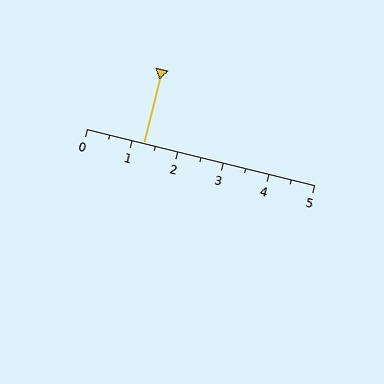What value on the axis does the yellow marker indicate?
The marker indicates approximately 1.2.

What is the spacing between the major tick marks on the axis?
The major ticks are spaced 1 apart.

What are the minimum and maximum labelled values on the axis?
The axis runs from 0 to 5.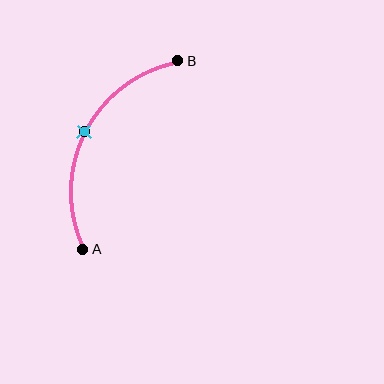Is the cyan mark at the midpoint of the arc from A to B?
Yes. The cyan mark lies on the arc at equal arc-length from both A and B — it is the arc midpoint.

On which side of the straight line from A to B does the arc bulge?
The arc bulges to the left of the straight line connecting A and B.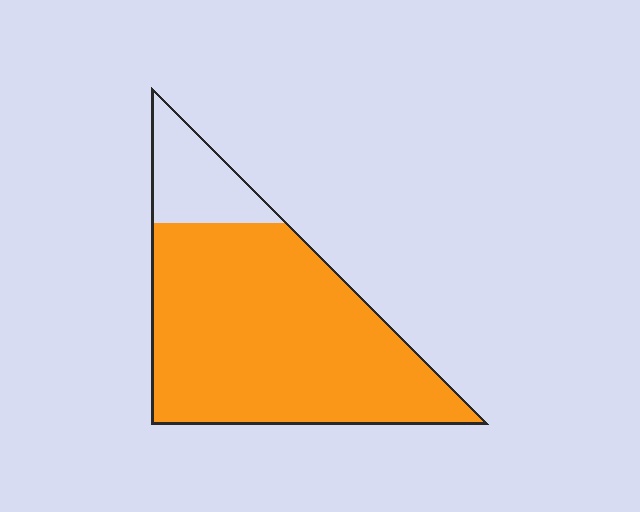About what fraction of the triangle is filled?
About five sixths (5/6).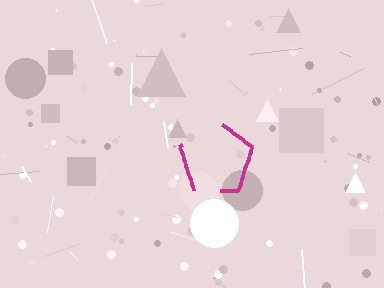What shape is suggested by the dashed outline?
The dashed outline suggests a pentagon.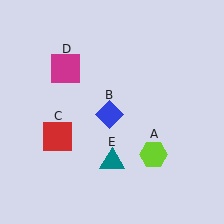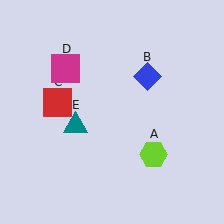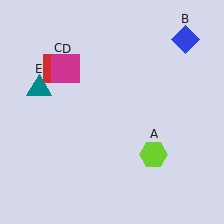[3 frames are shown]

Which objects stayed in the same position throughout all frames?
Lime hexagon (object A) and magenta square (object D) remained stationary.